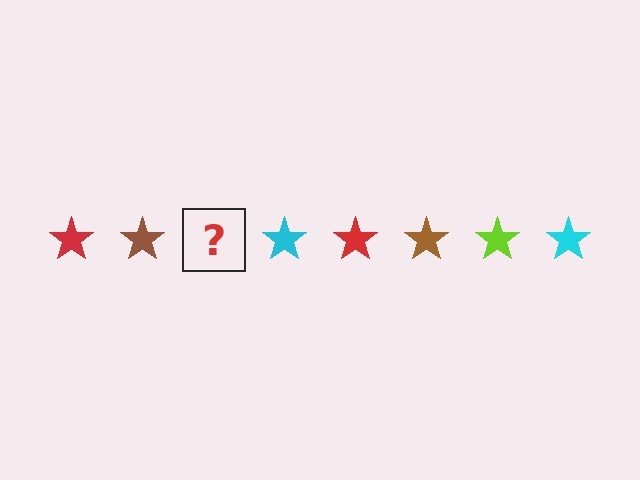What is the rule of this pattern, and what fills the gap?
The rule is that the pattern cycles through red, brown, lime, cyan stars. The gap should be filled with a lime star.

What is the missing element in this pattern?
The missing element is a lime star.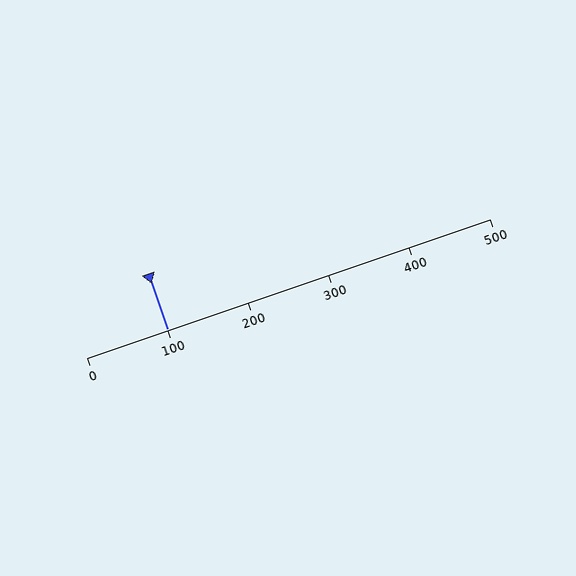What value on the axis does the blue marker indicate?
The marker indicates approximately 100.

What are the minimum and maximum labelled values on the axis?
The axis runs from 0 to 500.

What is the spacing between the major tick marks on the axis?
The major ticks are spaced 100 apart.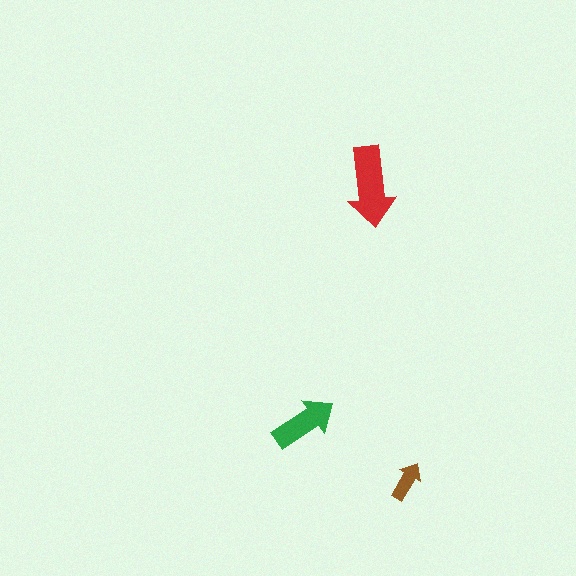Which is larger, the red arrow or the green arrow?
The red one.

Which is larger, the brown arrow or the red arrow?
The red one.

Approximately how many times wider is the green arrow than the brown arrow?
About 1.5 times wider.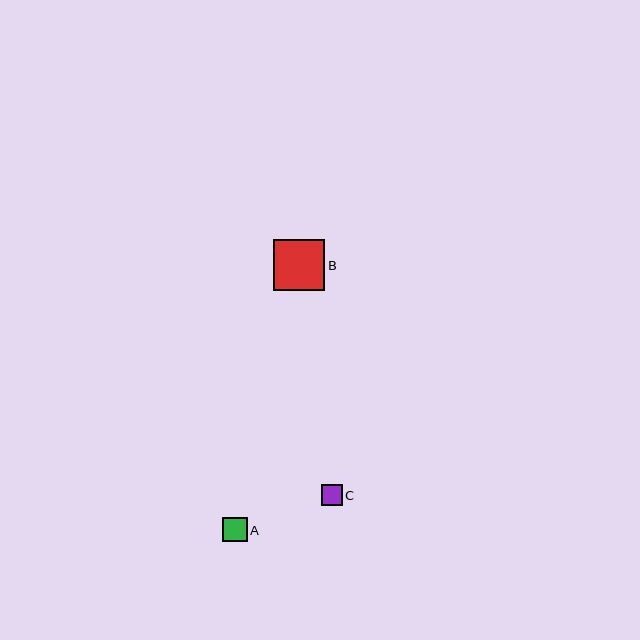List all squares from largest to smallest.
From largest to smallest: B, A, C.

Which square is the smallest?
Square C is the smallest with a size of approximately 20 pixels.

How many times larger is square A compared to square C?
Square A is approximately 1.2 times the size of square C.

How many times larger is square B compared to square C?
Square B is approximately 2.5 times the size of square C.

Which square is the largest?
Square B is the largest with a size of approximately 51 pixels.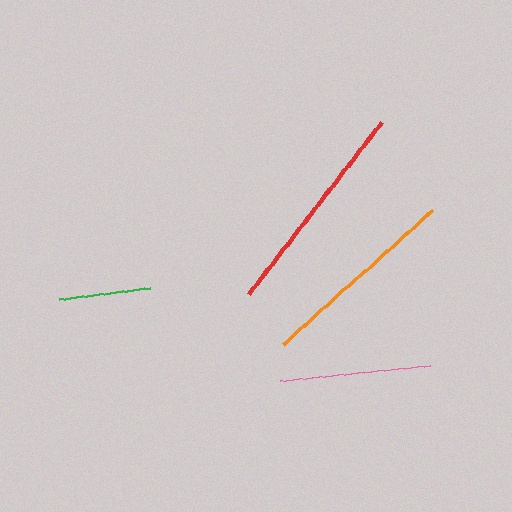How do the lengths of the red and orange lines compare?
The red and orange lines are approximately the same length.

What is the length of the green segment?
The green segment is approximately 93 pixels long.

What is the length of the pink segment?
The pink segment is approximately 151 pixels long.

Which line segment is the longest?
The red line is the longest at approximately 216 pixels.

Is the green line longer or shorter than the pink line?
The pink line is longer than the green line.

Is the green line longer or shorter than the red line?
The red line is longer than the green line.